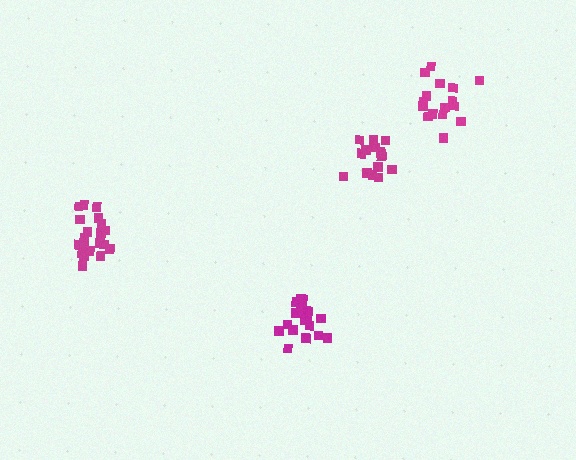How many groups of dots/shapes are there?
There are 4 groups.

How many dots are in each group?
Group 1: 20 dots, Group 2: 19 dots, Group 3: 16 dots, Group 4: 15 dots (70 total).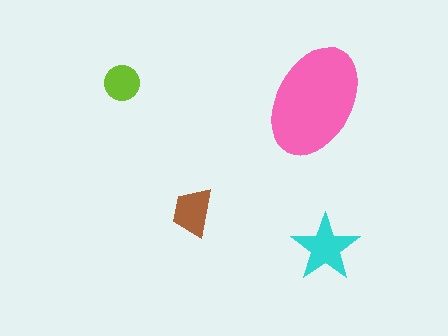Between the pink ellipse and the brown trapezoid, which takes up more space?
The pink ellipse.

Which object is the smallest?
The lime circle.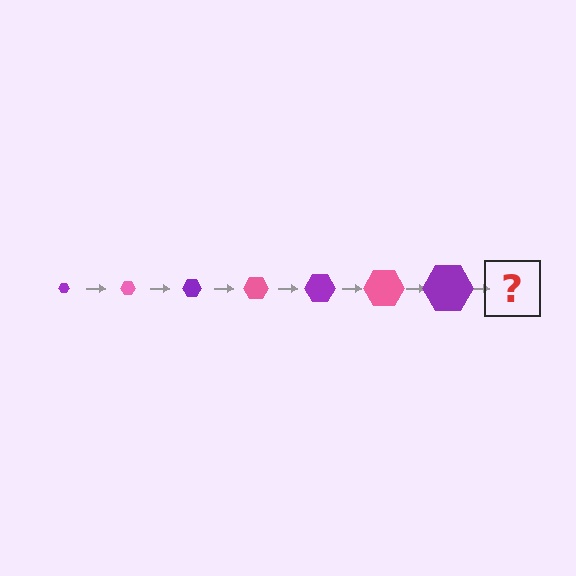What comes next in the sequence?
The next element should be a pink hexagon, larger than the previous one.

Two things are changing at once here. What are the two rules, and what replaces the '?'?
The two rules are that the hexagon grows larger each step and the color cycles through purple and pink. The '?' should be a pink hexagon, larger than the previous one.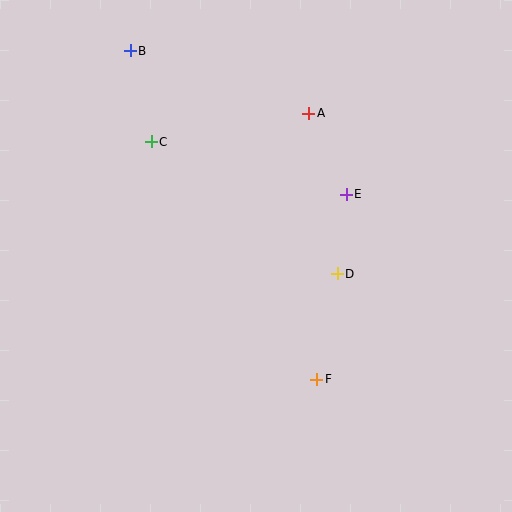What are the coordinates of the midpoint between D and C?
The midpoint between D and C is at (244, 208).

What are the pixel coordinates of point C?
Point C is at (151, 142).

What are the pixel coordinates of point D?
Point D is at (337, 274).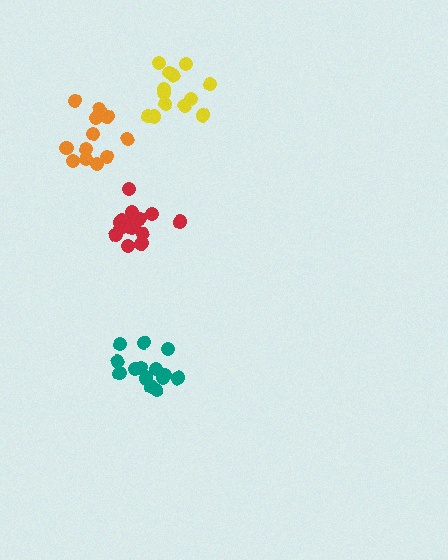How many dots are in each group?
Group 1: 16 dots, Group 2: 12 dots, Group 3: 13 dots, Group 4: 14 dots (55 total).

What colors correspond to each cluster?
The clusters are colored: red, orange, yellow, teal.